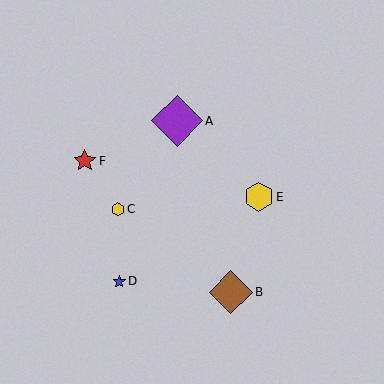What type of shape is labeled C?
Shape C is a yellow hexagon.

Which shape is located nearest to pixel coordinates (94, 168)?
The red star (labeled F) at (85, 161) is nearest to that location.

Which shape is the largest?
The purple diamond (labeled A) is the largest.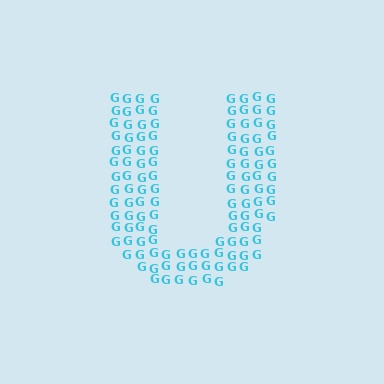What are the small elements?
The small elements are letter G's.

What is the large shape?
The large shape is the letter U.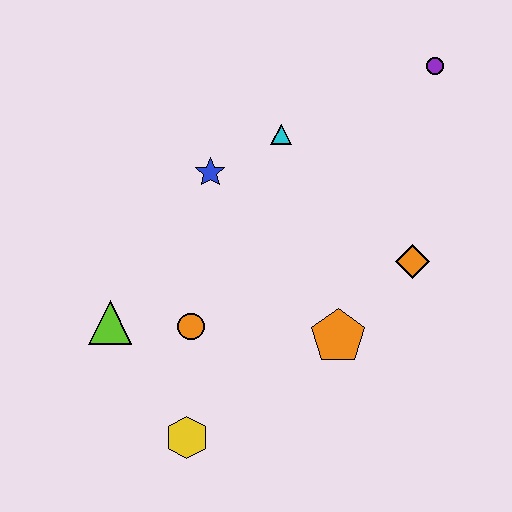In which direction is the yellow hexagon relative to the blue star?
The yellow hexagon is below the blue star.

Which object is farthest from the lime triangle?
The purple circle is farthest from the lime triangle.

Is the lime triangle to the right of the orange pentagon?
No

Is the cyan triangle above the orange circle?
Yes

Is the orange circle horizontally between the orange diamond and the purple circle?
No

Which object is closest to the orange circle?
The lime triangle is closest to the orange circle.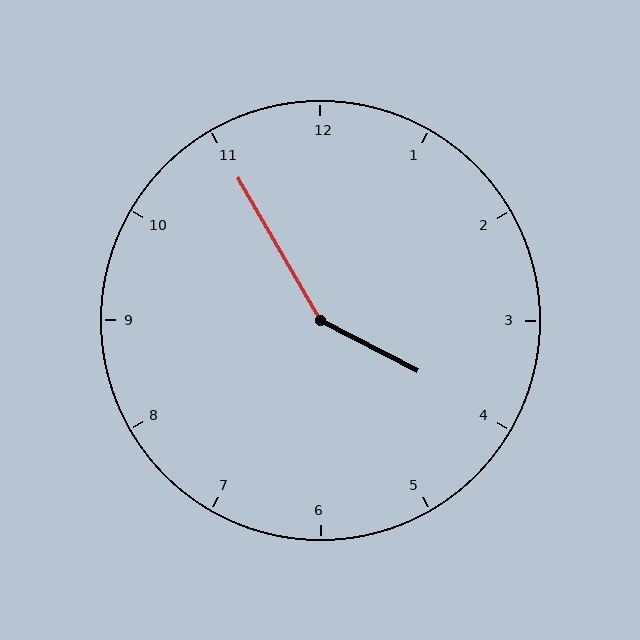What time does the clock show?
3:55.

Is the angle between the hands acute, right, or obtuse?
It is obtuse.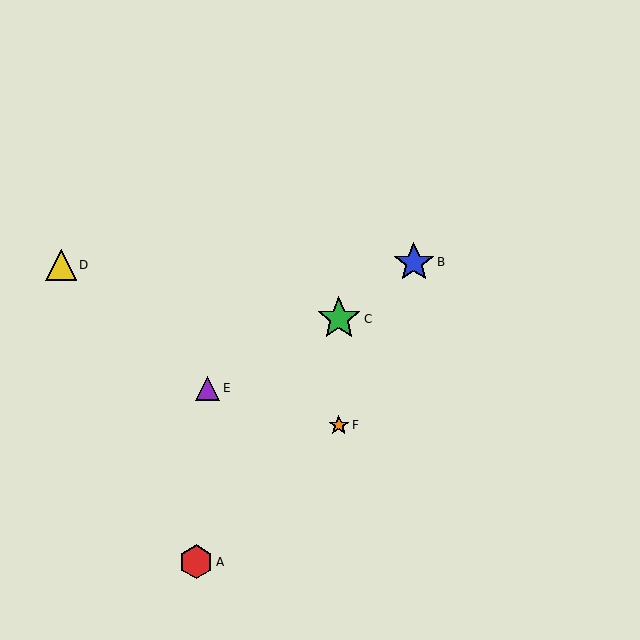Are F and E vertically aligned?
No, F is at x≈339 and E is at x≈208.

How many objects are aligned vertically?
2 objects (C, F) are aligned vertically.